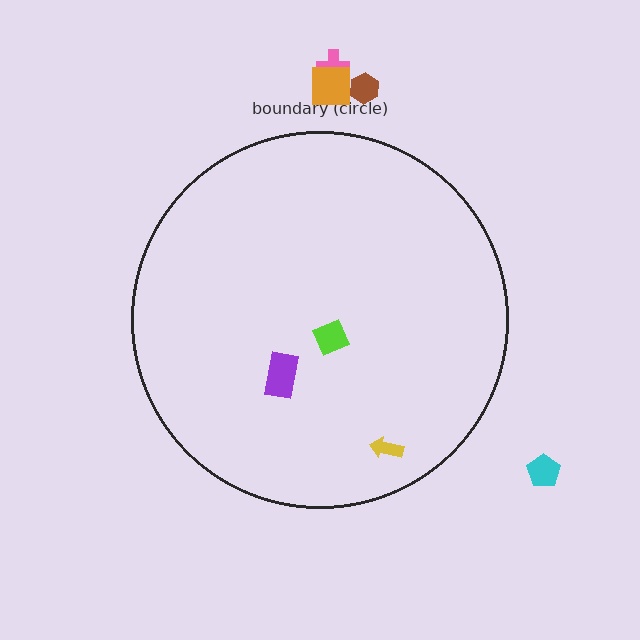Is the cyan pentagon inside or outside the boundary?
Outside.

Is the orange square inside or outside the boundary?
Outside.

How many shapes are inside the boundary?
3 inside, 4 outside.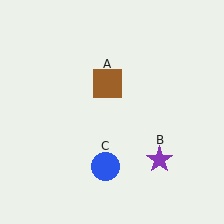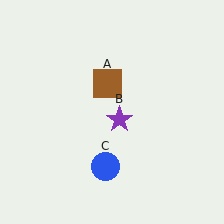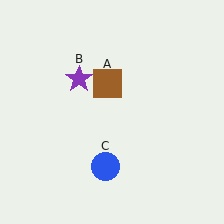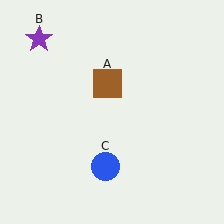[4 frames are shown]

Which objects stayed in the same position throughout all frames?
Brown square (object A) and blue circle (object C) remained stationary.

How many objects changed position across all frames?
1 object changed position: purple star (object B).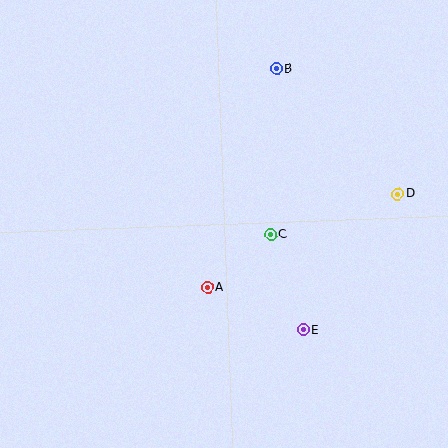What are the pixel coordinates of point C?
Point C is at (271, 235).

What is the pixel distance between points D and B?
The distance between D and B is 174 pixels.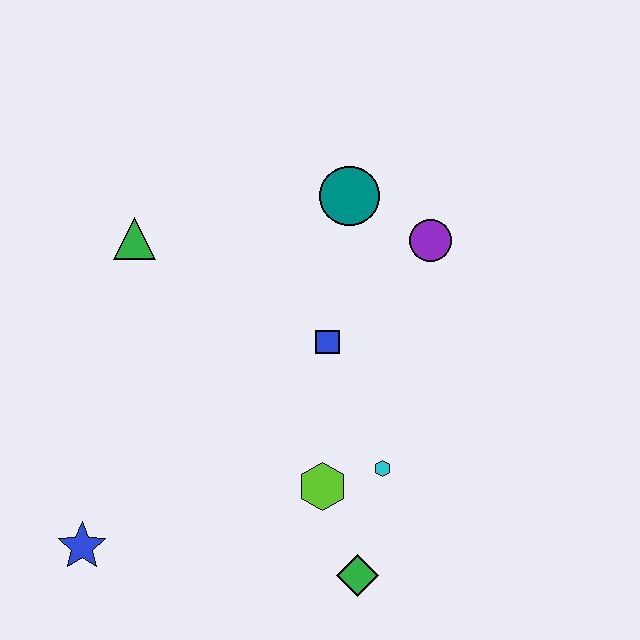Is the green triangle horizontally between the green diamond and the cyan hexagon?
No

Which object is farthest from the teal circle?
The blue star is farthest from the teal circle.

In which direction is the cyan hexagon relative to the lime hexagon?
The cyan hexagon is to the right of the lime hexagon.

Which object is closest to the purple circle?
The teal circle is closest to the purple circle.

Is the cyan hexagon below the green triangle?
Yes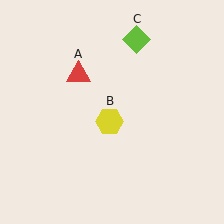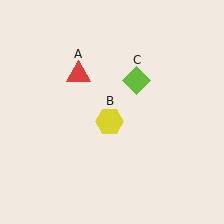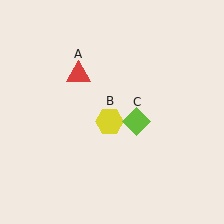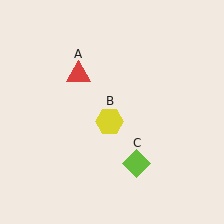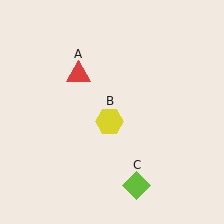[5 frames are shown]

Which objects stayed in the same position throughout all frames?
Red triangle (object A) and yellow hexagon (object B) remained stationary.